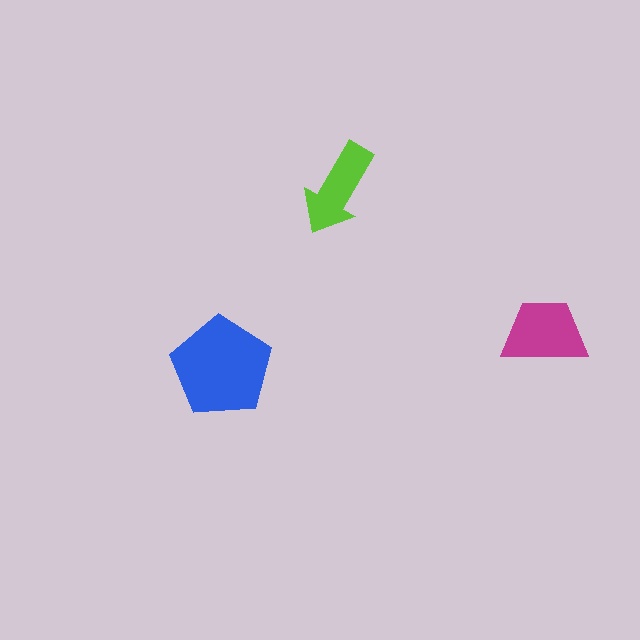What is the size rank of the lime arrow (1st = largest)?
3rd.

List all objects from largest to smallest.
The blue pentagon, the magenta trapezoid, the lime arrow.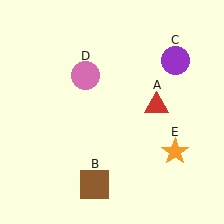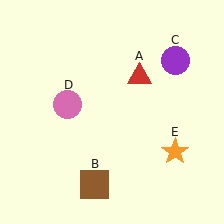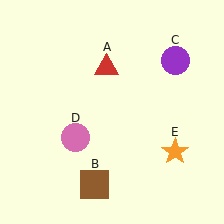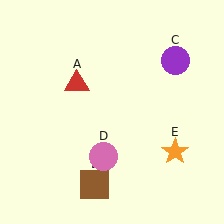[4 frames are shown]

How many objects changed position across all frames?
2 objects changed position: red triangle (object A), pink circle (object D).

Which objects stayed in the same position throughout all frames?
Brown square (object B) and purple circle (object C) and orange star (object E) remained stationary.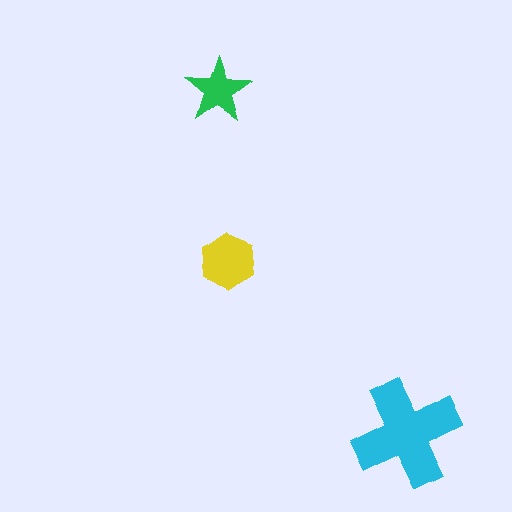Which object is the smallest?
The green star.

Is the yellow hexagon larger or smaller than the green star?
Larger.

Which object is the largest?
The cyan cross.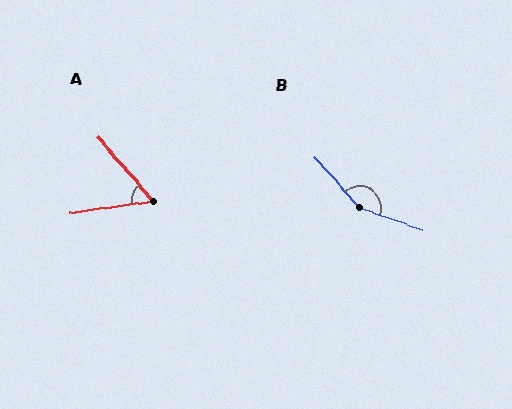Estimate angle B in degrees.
Approximately 150 degrees.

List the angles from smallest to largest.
A (57°), B (150°).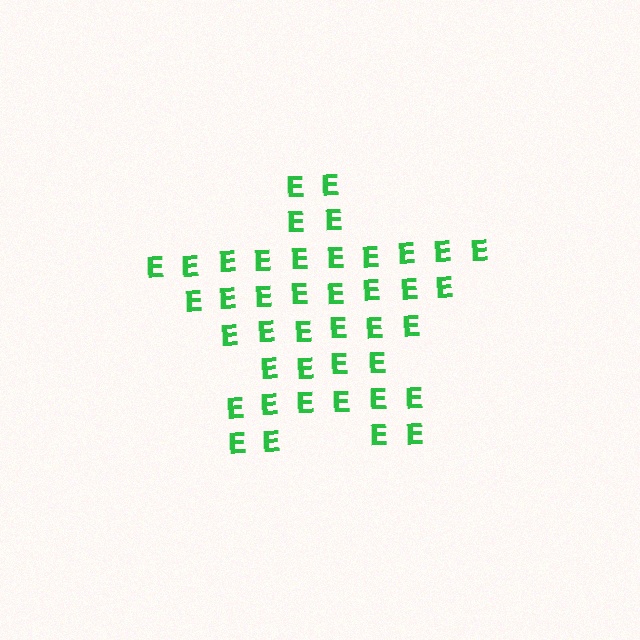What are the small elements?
The small elements are letter E's.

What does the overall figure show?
The overall figure shows a star.